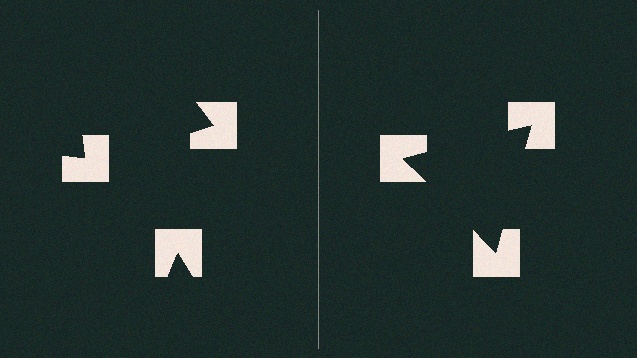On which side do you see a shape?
An illusory triangle appears on the right side. On the left side the wedge cuts are rotated, so no coherent shape forms.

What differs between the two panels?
The notched squares are positioned identically on both sides; only the wedge orientations differ. On the right they align to a triangle; on the left they are misaligned.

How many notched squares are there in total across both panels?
6 — 3 on each side.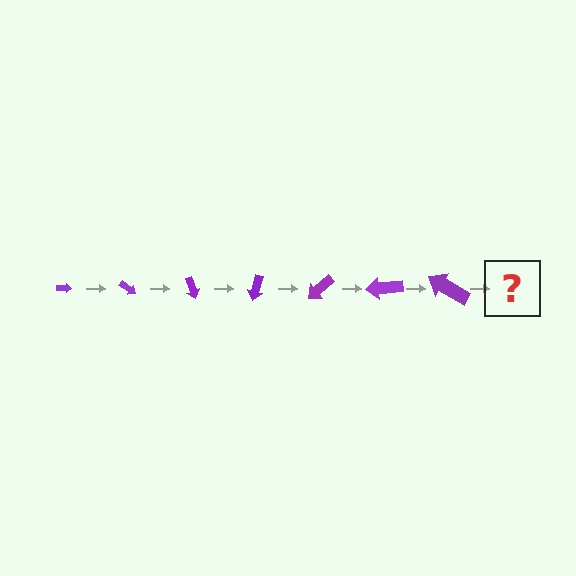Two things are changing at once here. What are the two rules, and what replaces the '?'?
The two rules are that the arrow grows larger each step and it rotates 35 degrees each step. The '?' should be an arrow, larger than the previous one and rotated 245 degrees from the start.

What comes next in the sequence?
The next element should be an arrow, larger than the previous one and rotated 245 degrees from the start.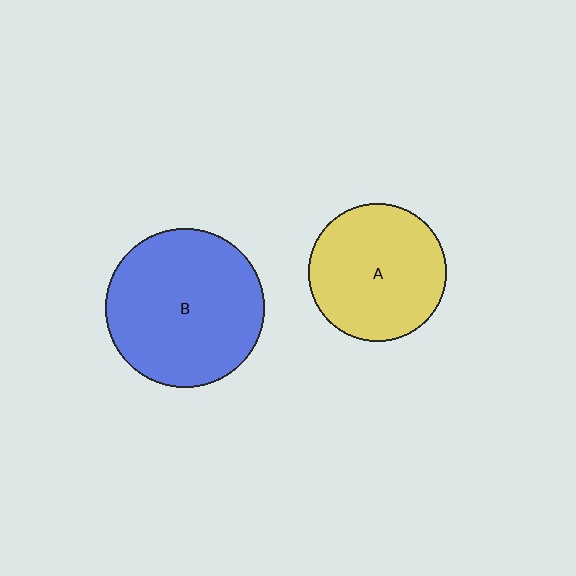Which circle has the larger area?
Circle B (blue).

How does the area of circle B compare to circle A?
Approximately 1.3 times.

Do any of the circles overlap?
No, none of the circles overlap.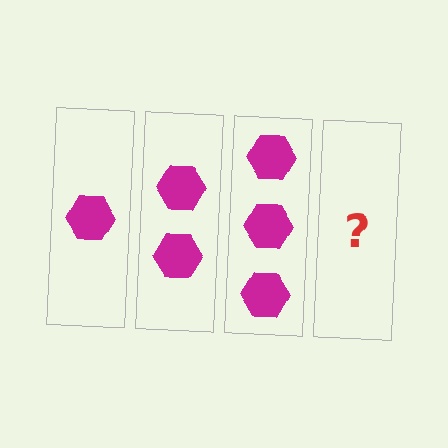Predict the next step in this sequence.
The next step is 4 hexagons.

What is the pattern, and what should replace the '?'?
The pattern is that each step adds one more hexagon. The '?' should be 4 hexagons.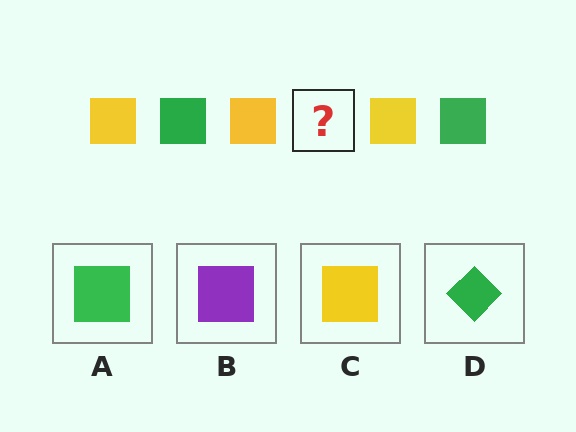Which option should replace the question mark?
Option A.